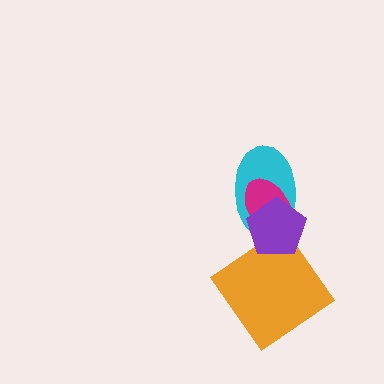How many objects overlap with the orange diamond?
1 object overlaps with the orange diamond.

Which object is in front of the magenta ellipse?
The purple pentagon is in front of the magenta ellipse.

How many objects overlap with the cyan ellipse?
2 objects overlap with the cyan ellipse.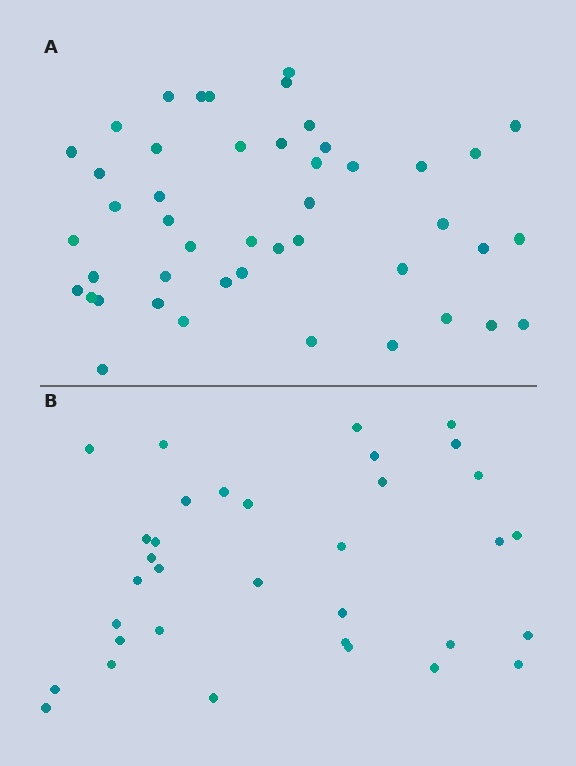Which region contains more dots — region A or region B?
Region A (the top region) has more dots.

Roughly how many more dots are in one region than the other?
Region A has roughly 12 or so more dots than region B.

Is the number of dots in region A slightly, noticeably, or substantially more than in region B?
Region A has noticeably more, but not dramatically so. The ratio is roughly 1.4 to 1.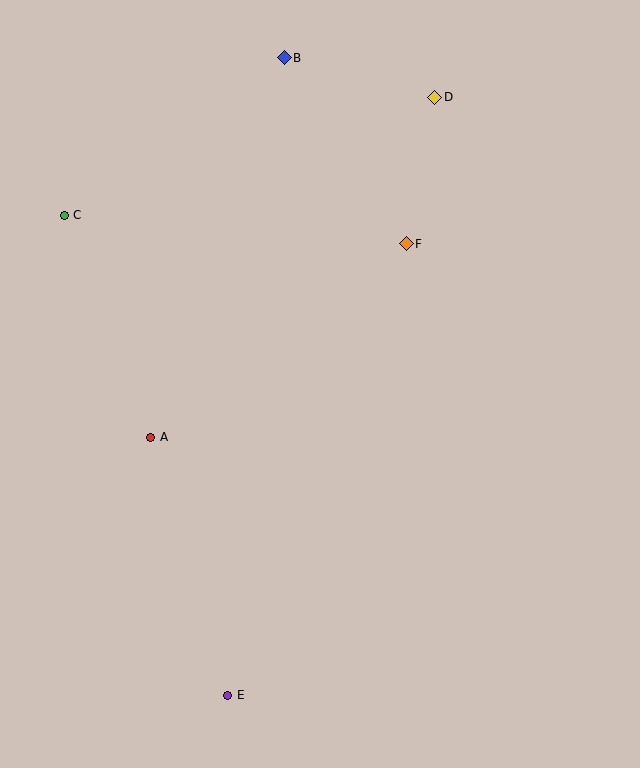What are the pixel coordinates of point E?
Point E is at (228, 695).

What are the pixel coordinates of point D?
Point D is at (435, 97).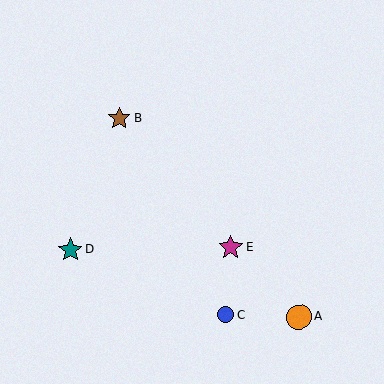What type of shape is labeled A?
Shape A is an orange circle.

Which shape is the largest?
The magenta star (labeled E) is the largest.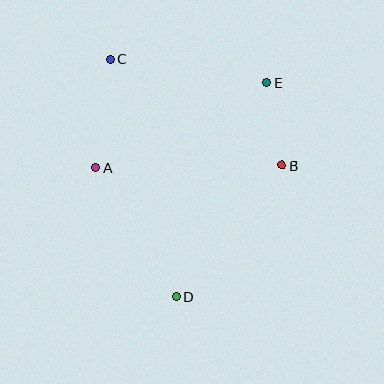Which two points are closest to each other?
Points B and E are closest to each other.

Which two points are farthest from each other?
Points C and D are farthest from each other.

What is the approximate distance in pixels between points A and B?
The distance between A and B is approximately 186 pixels.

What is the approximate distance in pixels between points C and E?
The distance between C and E is approximately 158 pixels.